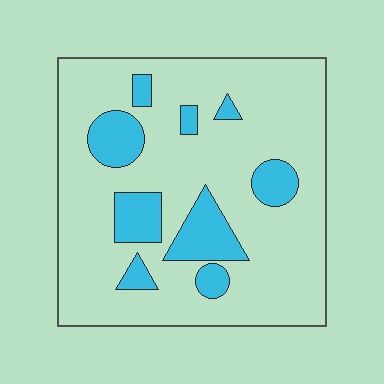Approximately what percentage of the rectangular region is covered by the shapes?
Approximately 20%.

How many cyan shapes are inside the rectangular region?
9.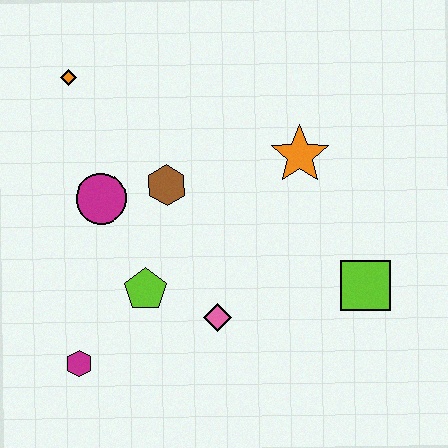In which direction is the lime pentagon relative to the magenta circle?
The lime pentagon is below the magenta circle.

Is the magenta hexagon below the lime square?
Yes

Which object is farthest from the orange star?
The magenta hexagon is farthest from the orange star.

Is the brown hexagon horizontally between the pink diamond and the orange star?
No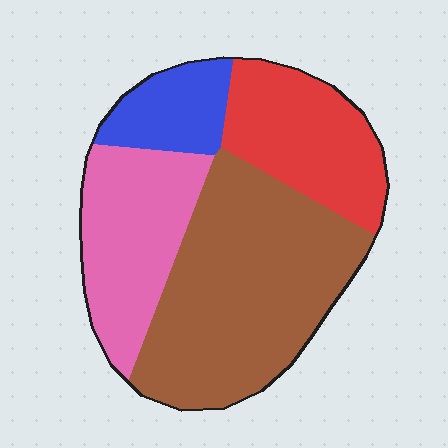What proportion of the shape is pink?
Pink takes up about one quarter (1/4) of the shape.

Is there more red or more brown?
Brown.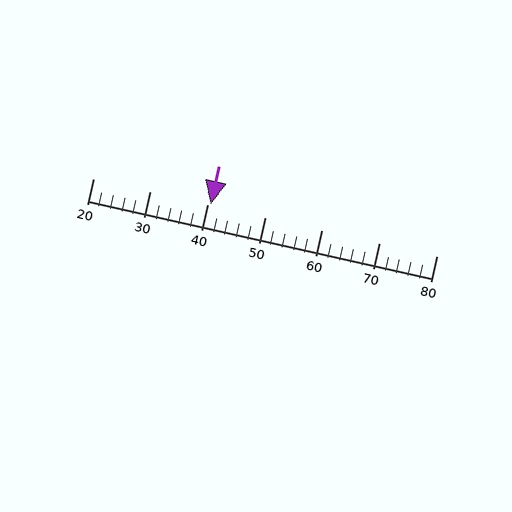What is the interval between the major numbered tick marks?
The major tick marks are spaced 10 units apart.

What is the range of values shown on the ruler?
The ruler shows values from 20 to 80.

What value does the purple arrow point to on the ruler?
The purple arrow points to approximately 40.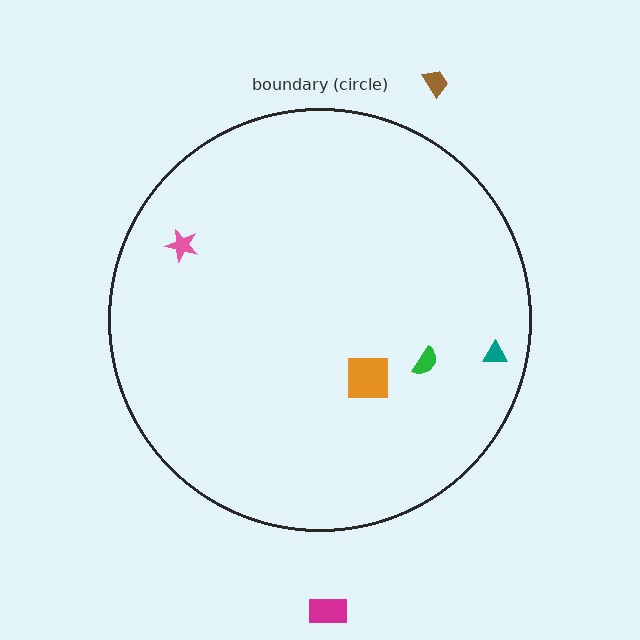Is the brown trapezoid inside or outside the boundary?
Outside.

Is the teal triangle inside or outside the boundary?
Inside.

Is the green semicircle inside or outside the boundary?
Inside.